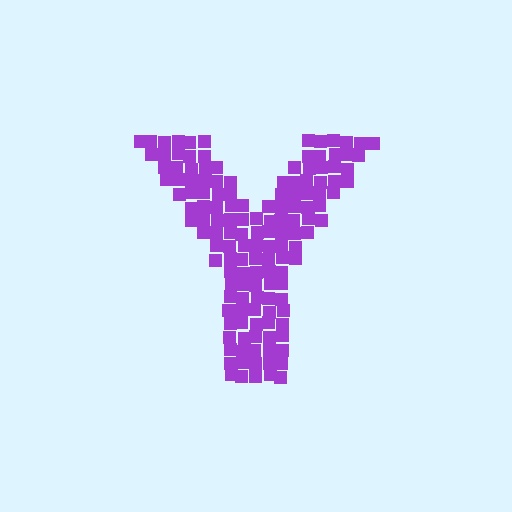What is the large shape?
The large shape is the letter Y.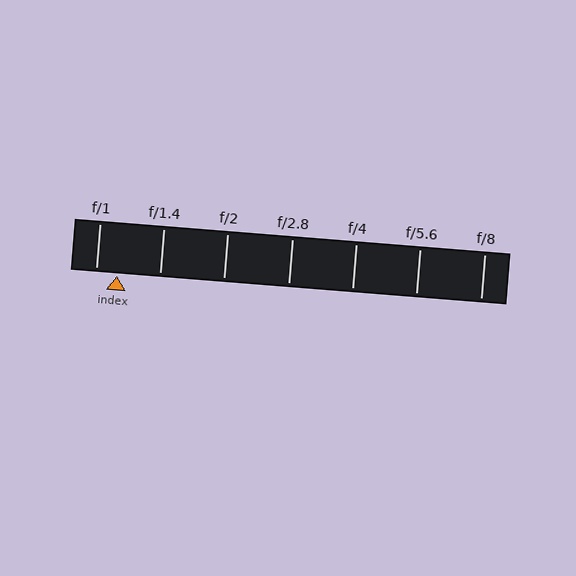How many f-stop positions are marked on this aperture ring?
There are 7 f-stop positions marked.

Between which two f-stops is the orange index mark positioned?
The index mark is between f/1 and f/1.4.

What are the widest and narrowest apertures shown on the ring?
The widest aperture shown is f/1 and the narrowest is f/8.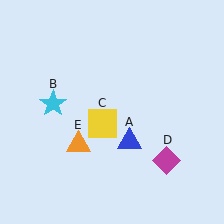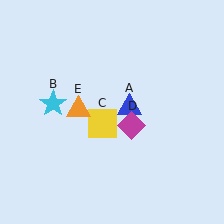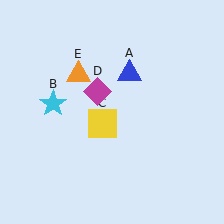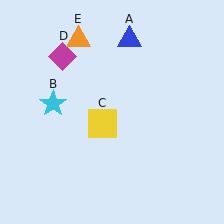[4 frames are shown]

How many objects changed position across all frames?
3 objects changed position: blue triangle (object A), magenta diamond (object D), orange triangle (object E).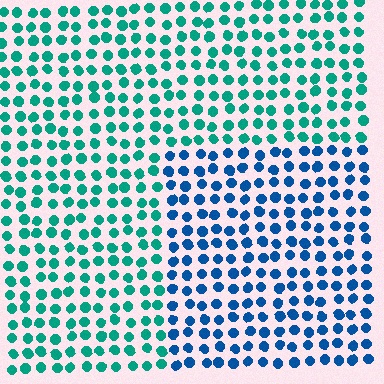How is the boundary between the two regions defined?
The boundary is defined purely by a slight shift in hue (about 42 degrees). Spacing, size, and orientation are identical on both sides.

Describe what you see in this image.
The image is filled with small teal elements in a uniform arrangement. A rectangle-shaped region is visible where the elements are tinted to a slightly different hue, forming a subtle color boundary.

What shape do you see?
I see a rectangle.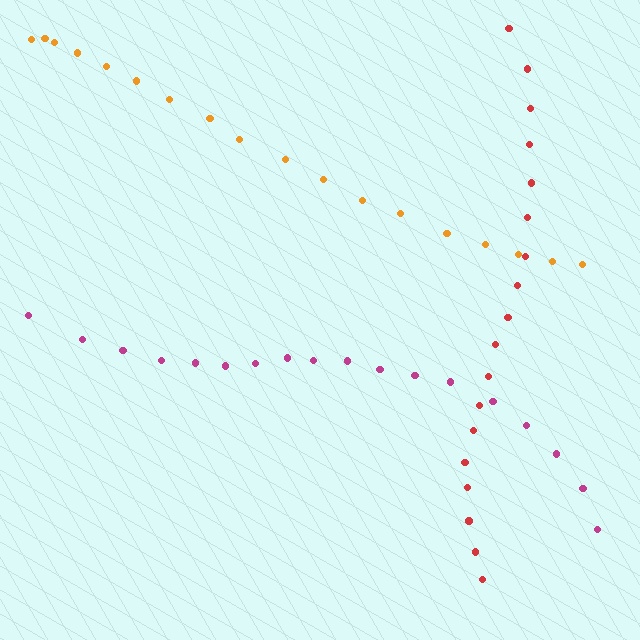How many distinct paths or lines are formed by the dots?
There are 3 distinct paths.